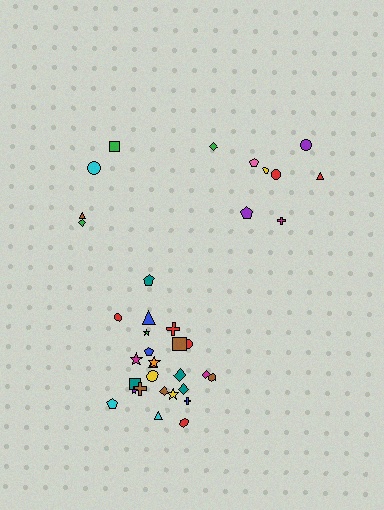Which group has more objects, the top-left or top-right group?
The top-right group.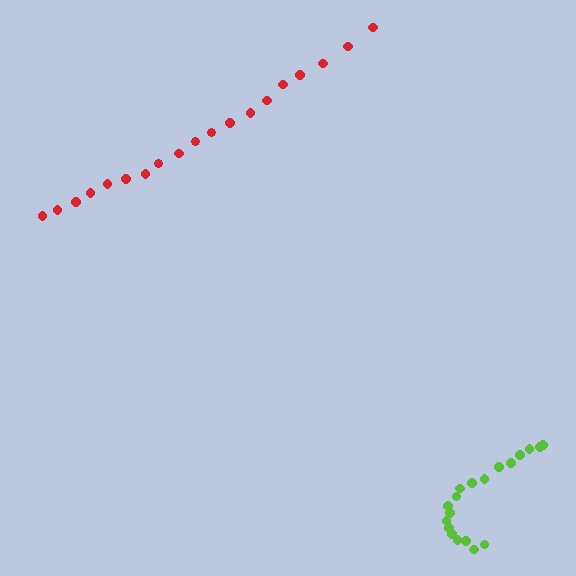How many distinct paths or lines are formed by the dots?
There are 2 distinct paths.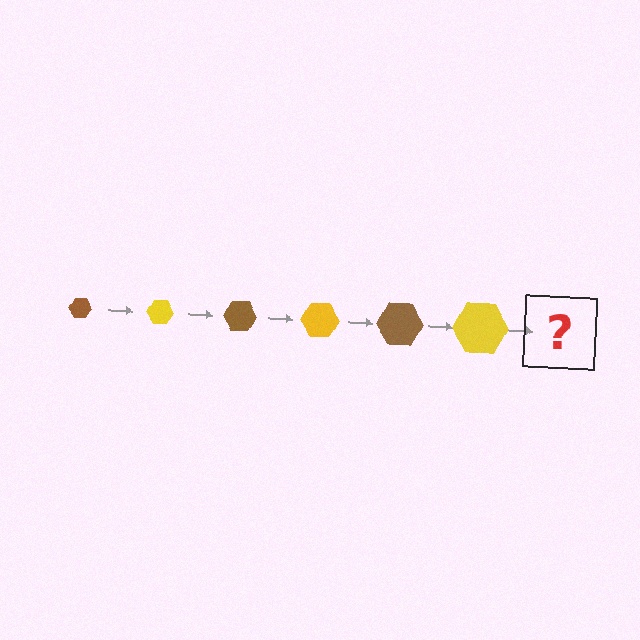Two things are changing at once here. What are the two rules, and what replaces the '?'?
The two rules are that the hexagon grows larger each step and the color cycles through brown and yellow. The '?' should be a brown hexagon, larger than the previous one.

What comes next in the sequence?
The next element should be a brown hexagon, larger than the previous one.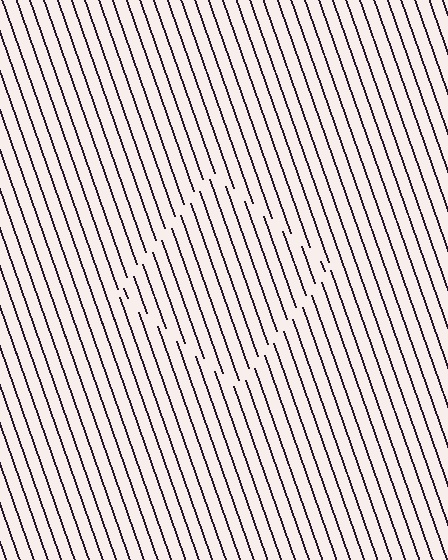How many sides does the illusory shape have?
4 sides — the line-ends trace a square.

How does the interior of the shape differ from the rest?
The interior of the shape contains the same grating, shifted by half a period — the contour is defined by the phase discontinuity where line-ends from the inner and outer gratings abut.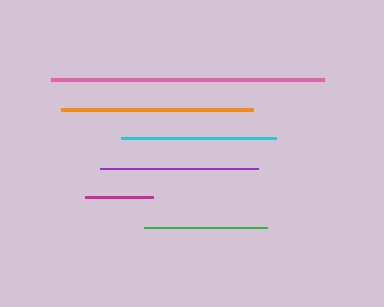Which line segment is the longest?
The pink line is the longest at approximately 273 pixels.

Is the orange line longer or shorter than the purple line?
The orange line is longer than the purple line.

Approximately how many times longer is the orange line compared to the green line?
The orange line is approximately 1.6 times the length of the green line.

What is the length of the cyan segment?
The cyan segment is approximately 156 pixels long.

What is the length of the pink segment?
The pink segment is approximately 273 pixels long.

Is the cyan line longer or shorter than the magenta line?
The cyan line is longer than the magenta line.